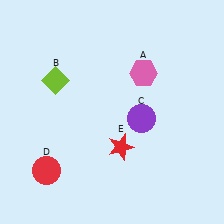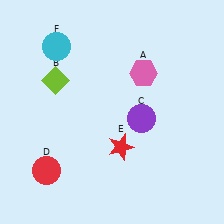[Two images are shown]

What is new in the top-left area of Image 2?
A cyan circle (F) was added in the top-left area of Image 2.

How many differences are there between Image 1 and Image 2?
There is 1 difference between the two images.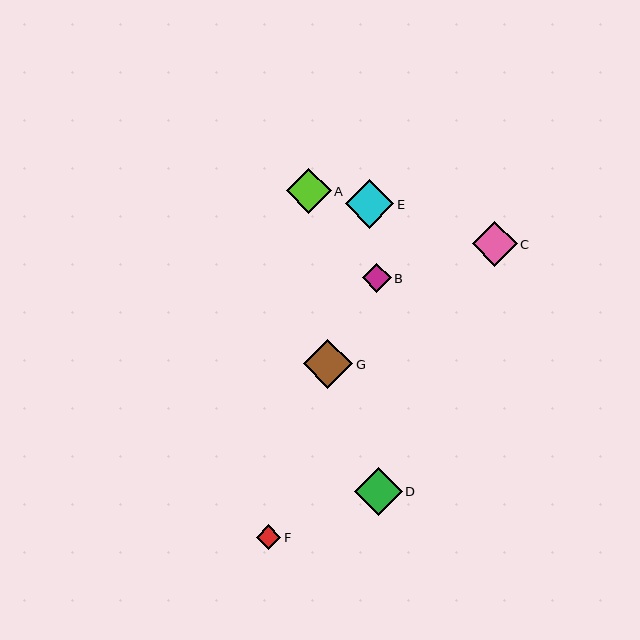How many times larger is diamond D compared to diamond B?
Diamond D is approximately 1.7 times the size of diamond B.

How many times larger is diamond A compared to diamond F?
Diamond A is approximately 1.8 times the size of diamond F.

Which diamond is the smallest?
Diamond F is the smallest with a size of approximately 25 pixels.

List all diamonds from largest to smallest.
From largest to smallest: G, E, D, A, C, B, F.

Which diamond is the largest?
Diamond G is the largest with a size of approximately 50 pixels.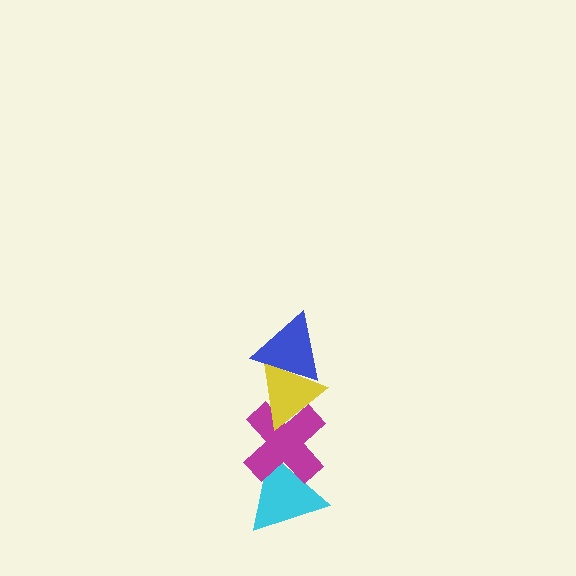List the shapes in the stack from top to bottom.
From top to bottom: the blue triangle, the yellow triangle, the magenta cross, the cyan triangle.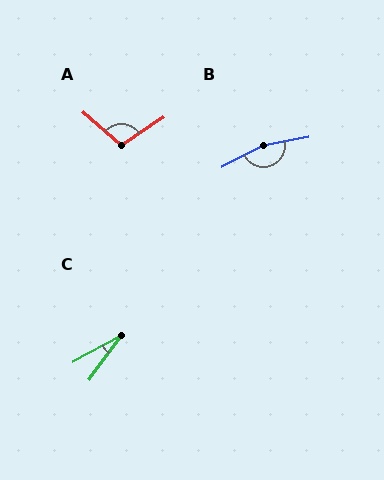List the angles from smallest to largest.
C (26°), A (105°), B (163°).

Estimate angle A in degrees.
Approximately 105 degrees.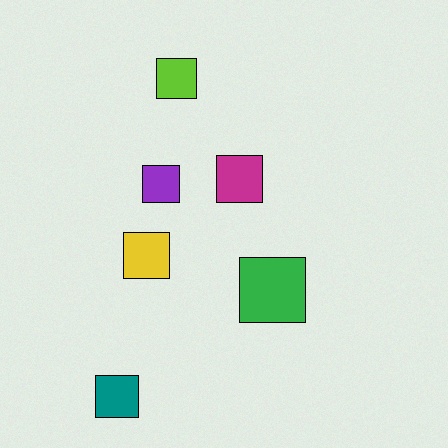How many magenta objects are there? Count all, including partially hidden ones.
There is 1 magenta object.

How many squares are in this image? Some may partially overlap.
There are 6 squares.